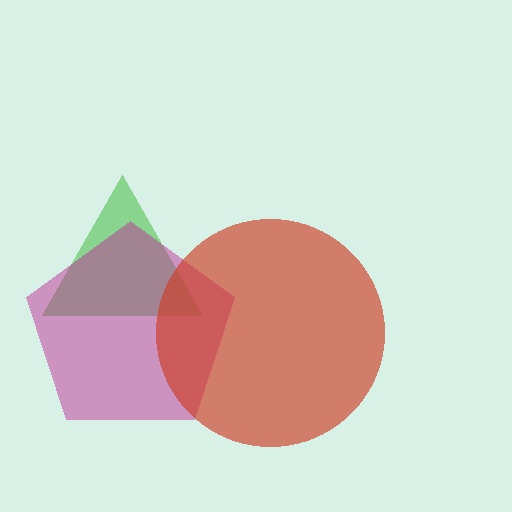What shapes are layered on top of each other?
The layered shapes are: a green triangle, a magenta pentagon, a red circle.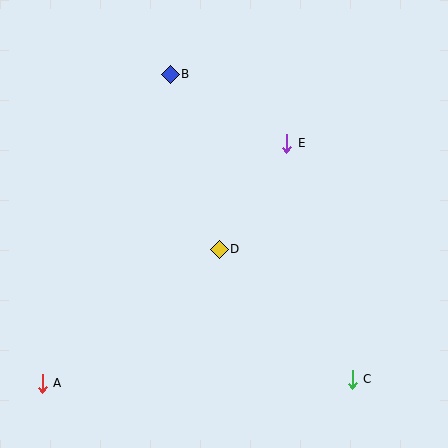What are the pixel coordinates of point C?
Point C is at (352, 379).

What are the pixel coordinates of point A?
Point A is at (42, 383).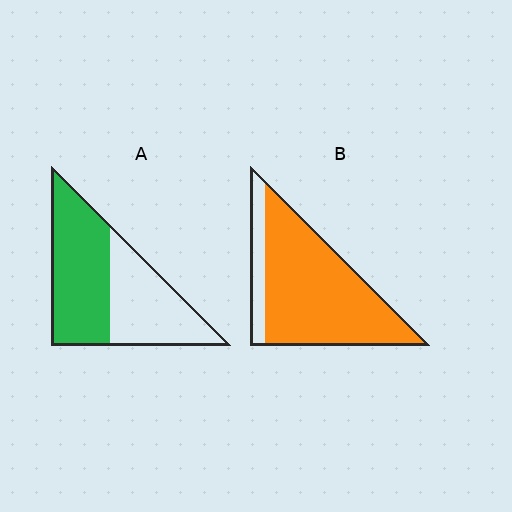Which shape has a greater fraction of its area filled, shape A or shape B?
Shape B.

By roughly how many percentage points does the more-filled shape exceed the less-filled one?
By roughly 30 percentage points (B over A).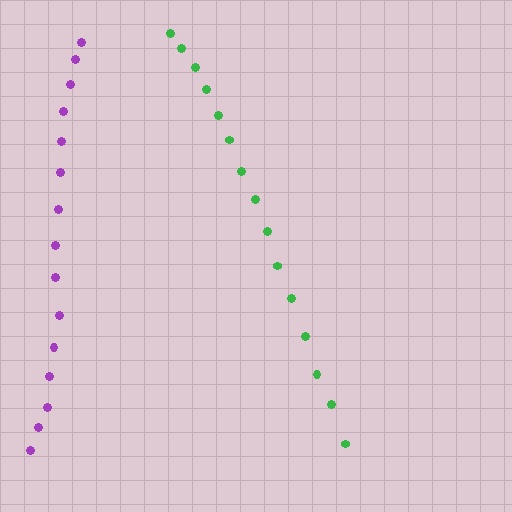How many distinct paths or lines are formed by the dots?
There are 2 distinct paths.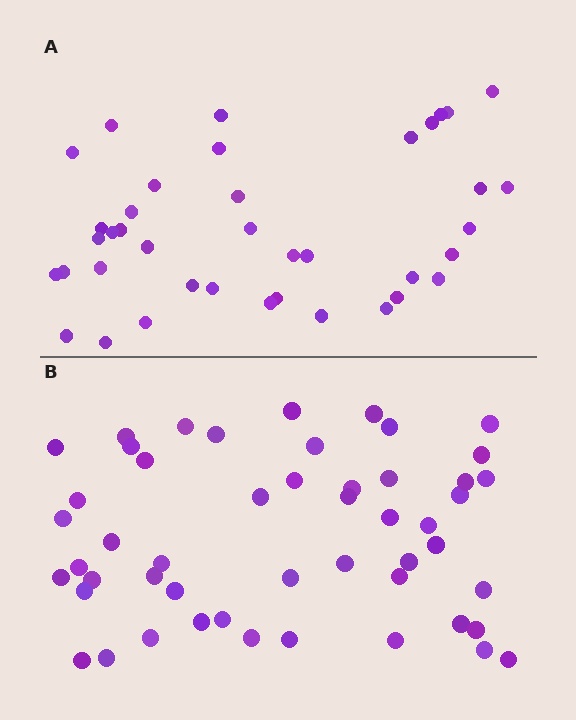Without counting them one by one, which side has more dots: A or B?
Region B (the bottom region) has more dots.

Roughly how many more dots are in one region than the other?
Region B has roughly 12 or so more dots than region A.